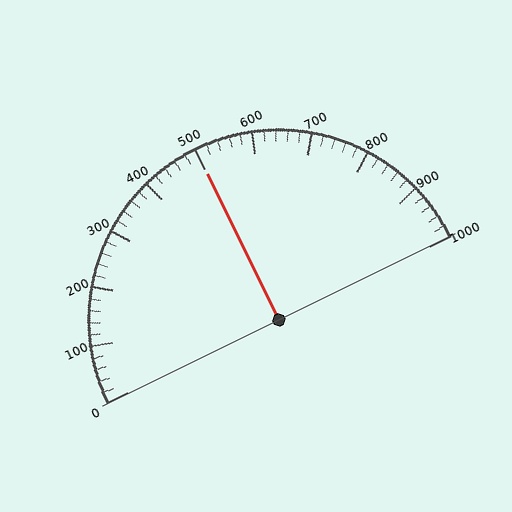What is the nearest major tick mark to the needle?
The nearest major tick mark is 500.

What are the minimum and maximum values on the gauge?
The gauge ranges from 0 to 1000.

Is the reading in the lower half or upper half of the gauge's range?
The reading is in the upper half of the range (0 to 1000).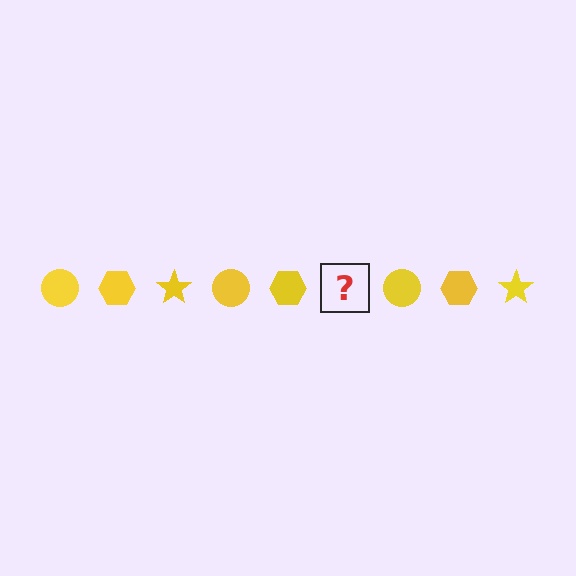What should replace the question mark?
The question mark should be replaced with a yellow star.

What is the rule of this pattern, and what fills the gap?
The rule is that the pattern cycles through circle, hexagon, star shapes in yellow. The gap should be filled with a yellow star.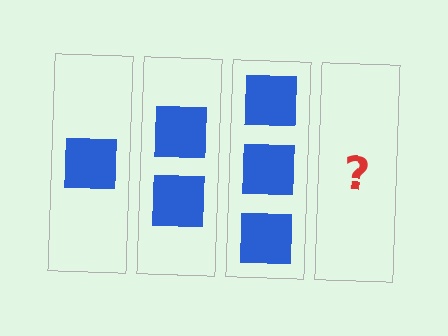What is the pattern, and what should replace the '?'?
The pattern is that each step adds one more square. The '?' should be 4 squares.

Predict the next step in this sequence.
The next step is 4 squares.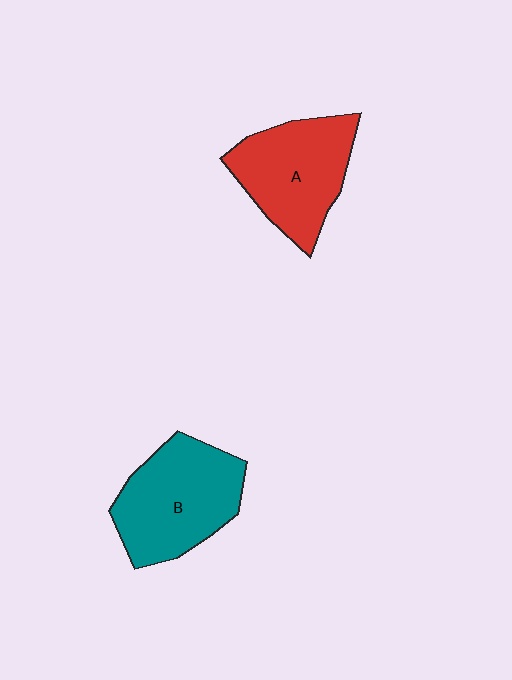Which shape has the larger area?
Shape B (teal).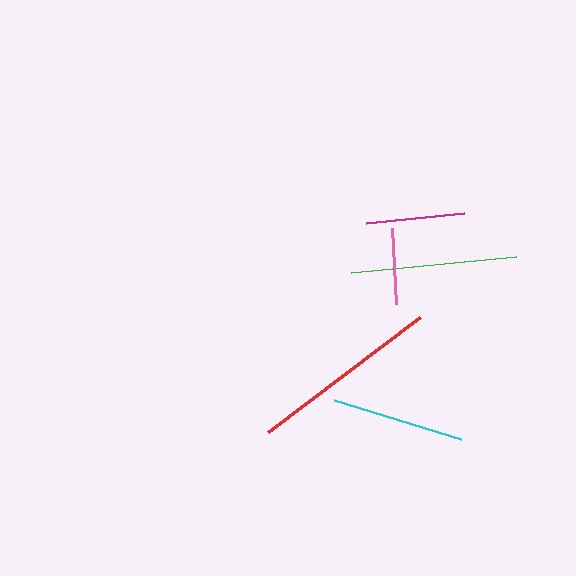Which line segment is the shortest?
The pink line is the shortest at approximately 77 pixels.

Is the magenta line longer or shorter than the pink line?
The magenta line is longer than the pink line.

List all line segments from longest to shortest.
From longest to shortest: red, green, cyan, magenta, pink.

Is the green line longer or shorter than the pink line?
The green line is longer than the pink line.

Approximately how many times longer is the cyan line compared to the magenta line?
The cyan line is approximately 1.4 times the length of the magenta line.